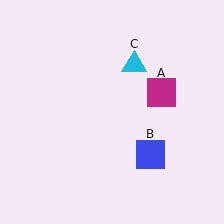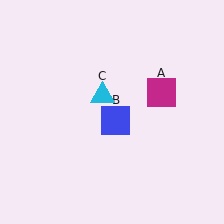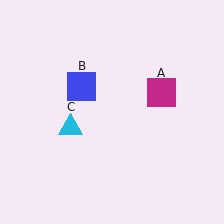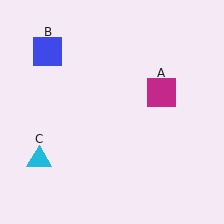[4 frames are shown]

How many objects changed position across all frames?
2 objects changed position: blue square (object B), cyan triangle (object C).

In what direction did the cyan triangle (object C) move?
The cyan triangle (object C) moved down and to the left.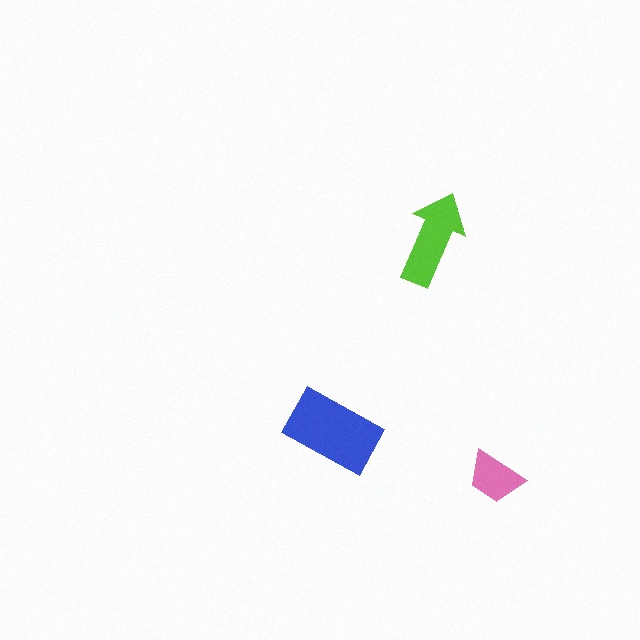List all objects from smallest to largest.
The pink trapezoid, the lime arrow, the blue rectangle.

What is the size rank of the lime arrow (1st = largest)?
2nd.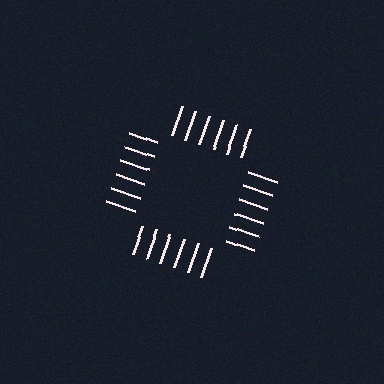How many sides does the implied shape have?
4 sides — the line-ends trace a square.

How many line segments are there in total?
24 — 6 along each of the 4 edges.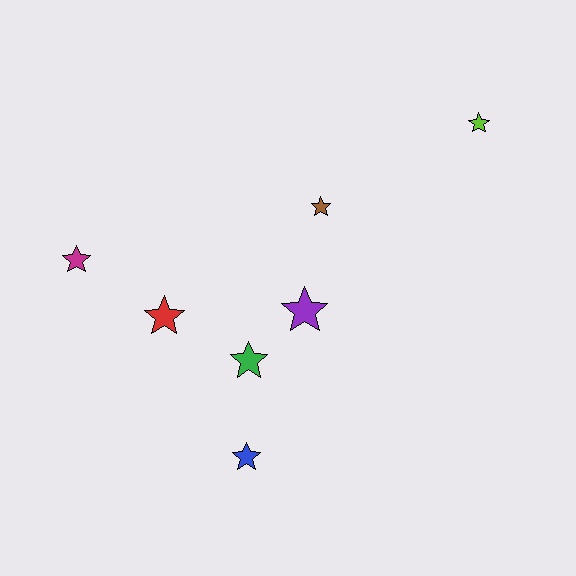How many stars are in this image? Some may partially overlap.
There are 7 stars.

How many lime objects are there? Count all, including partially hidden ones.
There is 1 lime object.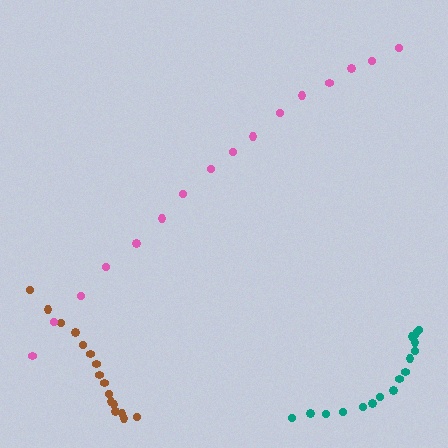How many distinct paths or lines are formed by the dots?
There are 3 distinct paths.